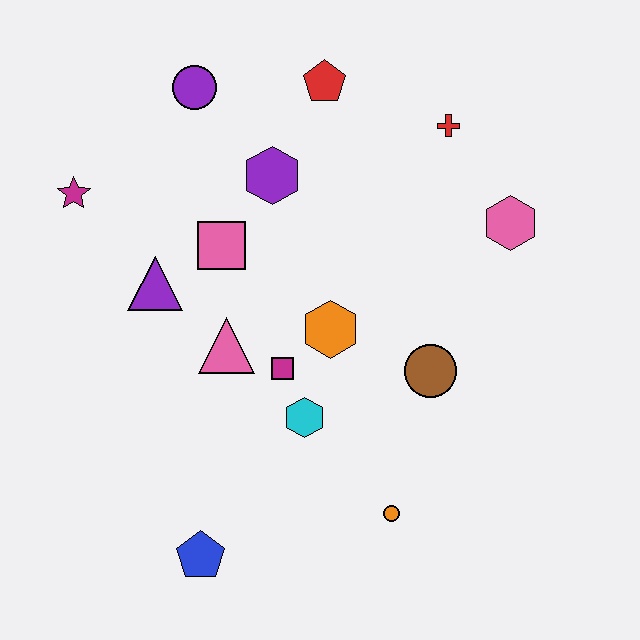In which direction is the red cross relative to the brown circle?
The red cross is above the brown circle.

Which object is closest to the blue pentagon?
The cyan hexagon is closest to the blue pentagon.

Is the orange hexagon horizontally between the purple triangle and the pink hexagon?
Yes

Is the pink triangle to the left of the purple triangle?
No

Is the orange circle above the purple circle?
No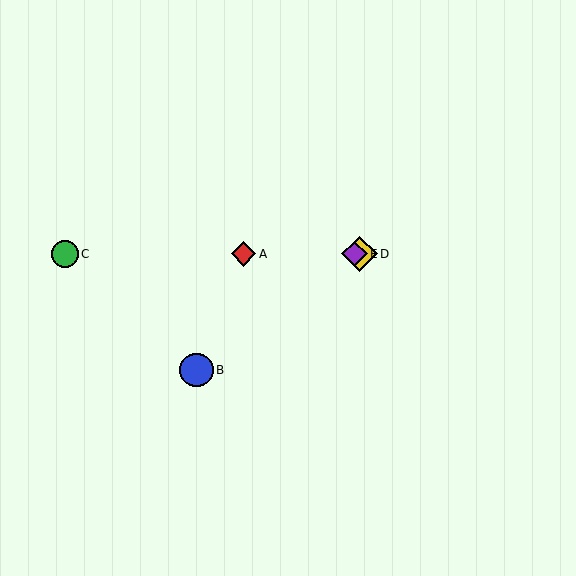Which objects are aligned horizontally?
Objects A, C, D, E are aligned horizontally.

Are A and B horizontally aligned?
No, A is at y≈254 and B is at y≈370.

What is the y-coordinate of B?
Object B is at y≈370.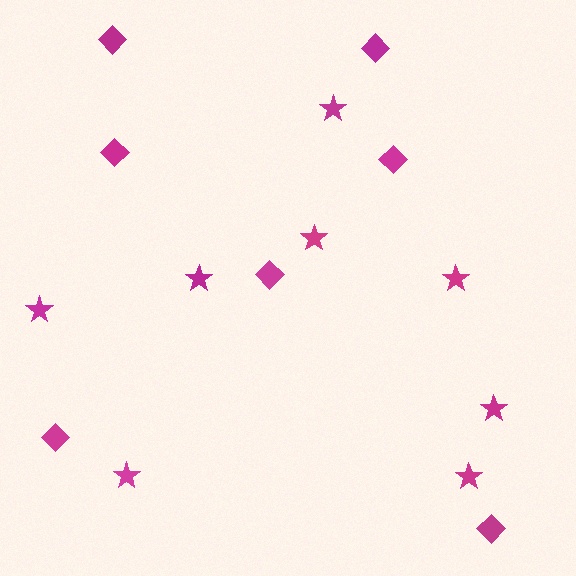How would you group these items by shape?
There are 2 groups: one group of diamonds (7) and one group of stars (8).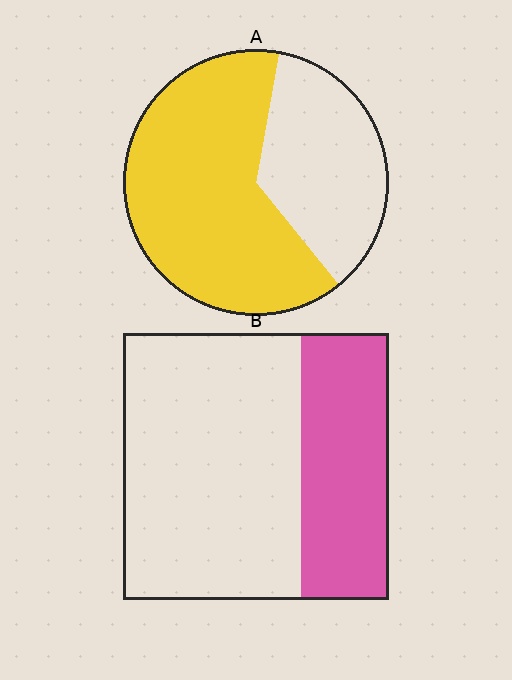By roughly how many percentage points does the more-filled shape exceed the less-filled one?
By roughly 30 percentage points (A over B).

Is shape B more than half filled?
No.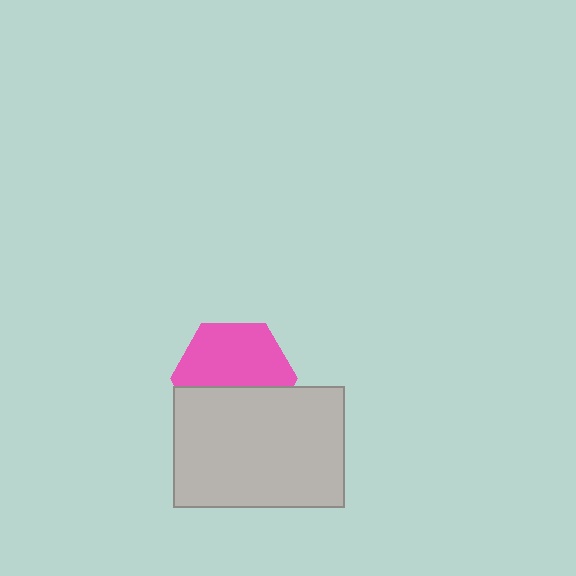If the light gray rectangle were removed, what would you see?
You would see the complete pink hexagon.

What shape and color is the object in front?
The object in front is a light gray rectangle.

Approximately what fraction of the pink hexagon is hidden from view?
Roughly 42% of the pink hexagon is hidden behind the light gray rectangle.